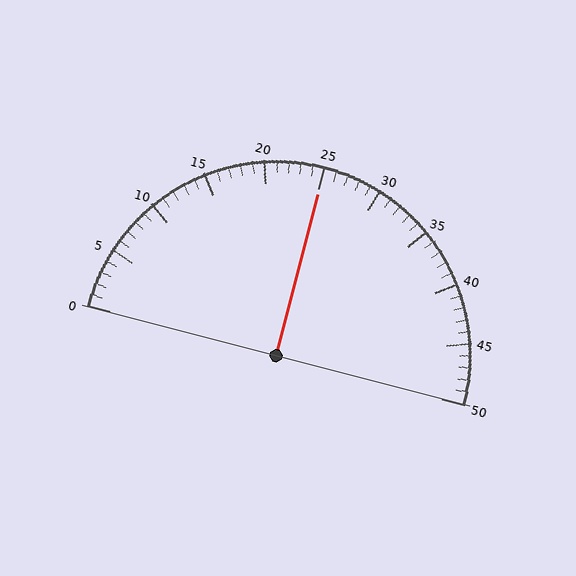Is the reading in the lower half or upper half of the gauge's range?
The reading is in the upper half of the range (0 to 50).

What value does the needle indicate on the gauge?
The needle indicates approximately 25.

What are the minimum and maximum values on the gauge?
The gauge ranges from 0 to 50.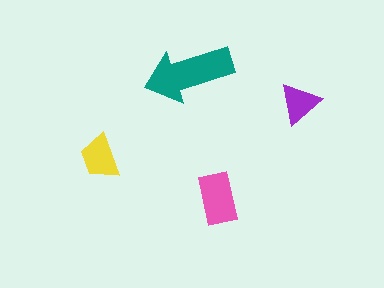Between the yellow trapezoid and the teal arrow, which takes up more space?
The teal arrow.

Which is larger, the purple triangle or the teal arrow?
The teal arrow.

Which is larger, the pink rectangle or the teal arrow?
The teal arrow.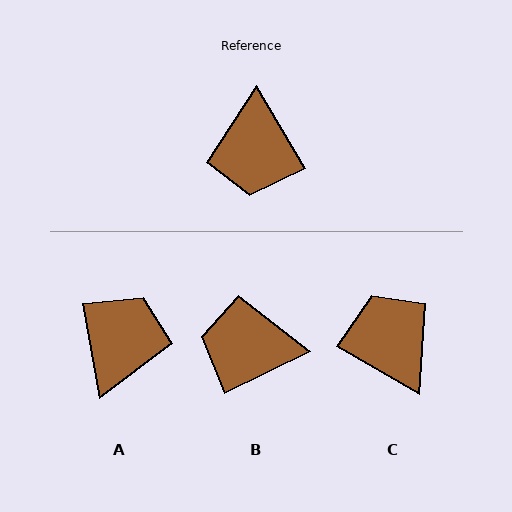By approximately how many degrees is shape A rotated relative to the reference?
Approximately 160 degrees counter-clockwise.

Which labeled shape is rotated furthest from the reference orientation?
A, about 160 degrees away.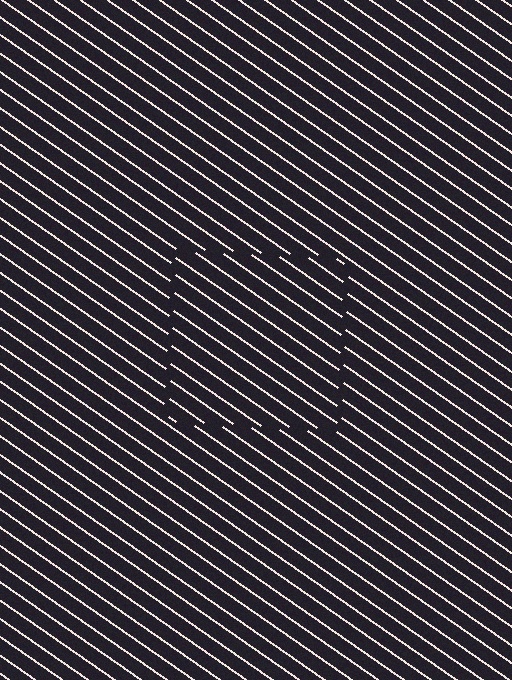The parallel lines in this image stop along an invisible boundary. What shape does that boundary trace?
An illusory square. The interior of the shape contains the same grating, shifted by half a period — the contour is defined by the phase discontinuity where line-ends from the inner and outer gratings abut.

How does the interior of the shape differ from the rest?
The interior of the shape contains the same grating, shifted by half a period — the contour is defined by the phase discontinuity where line-ends from the inner and outer gratings abut.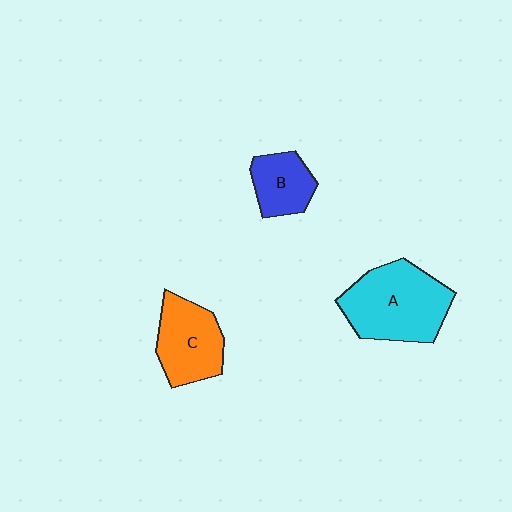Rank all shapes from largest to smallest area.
From largest to smallest: A (cyan), C (orange), B (blue).